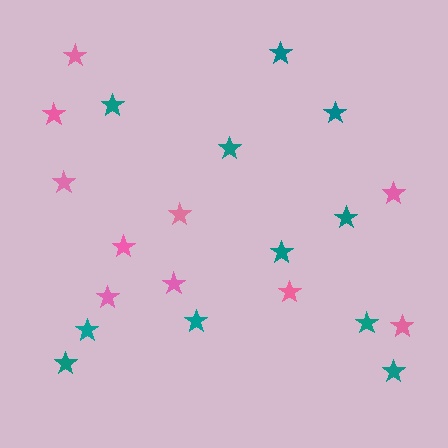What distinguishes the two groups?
There are 2 groups: one group of teal stars (11) and one group of pink stars (10).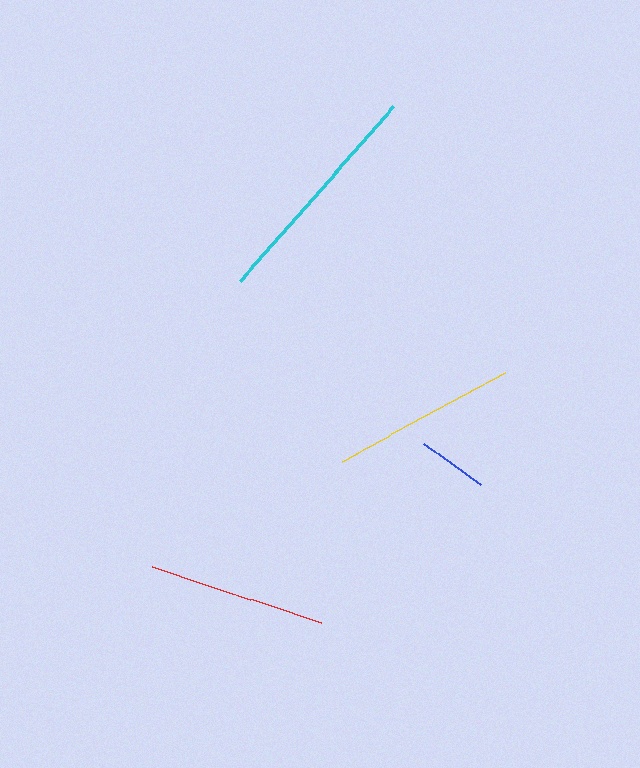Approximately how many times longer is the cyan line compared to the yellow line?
The cyan line is approximately 1.2 times the length of the yellow line.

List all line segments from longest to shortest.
From longest to shortest: cyan, yellow, red, blue.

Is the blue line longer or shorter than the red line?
The red line is longer than the blue line.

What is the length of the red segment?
The red segment is approximately 177 pixels long.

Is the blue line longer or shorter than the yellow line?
The yellow line is longer than the blue line.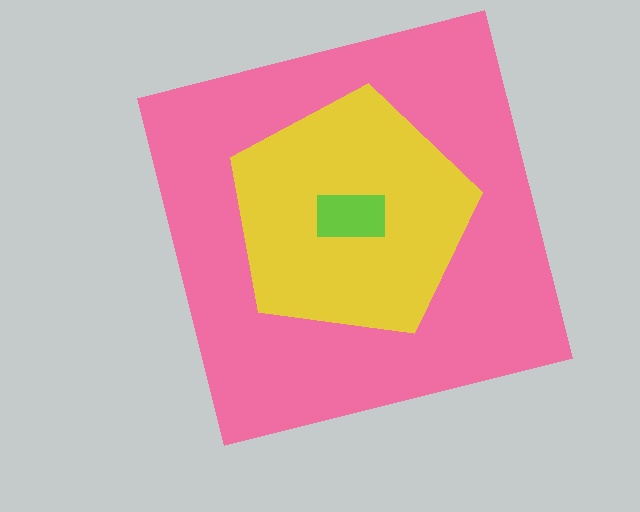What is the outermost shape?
The pink square.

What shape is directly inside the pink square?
The yellow pentagon.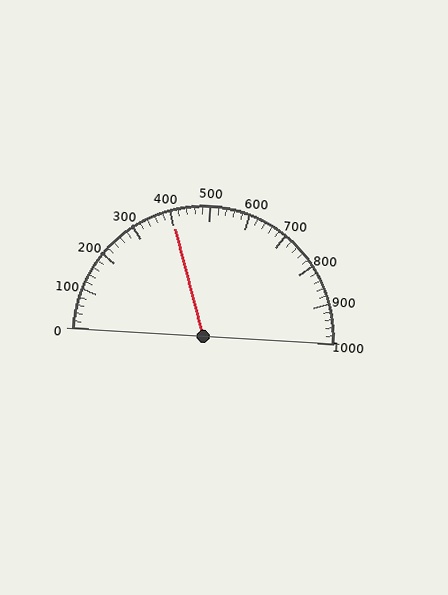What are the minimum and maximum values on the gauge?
The gauge ranges from 0 to 1000.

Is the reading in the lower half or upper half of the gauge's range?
The reading is in the lower half of the range (0 to 1000).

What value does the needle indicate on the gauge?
The needle indicates approximately 400.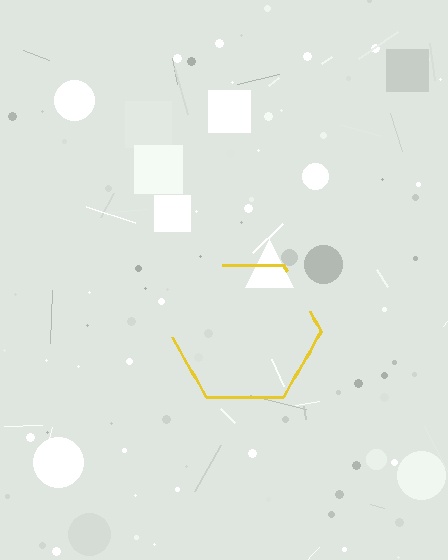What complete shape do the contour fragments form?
The contour fragments form a hexagon.